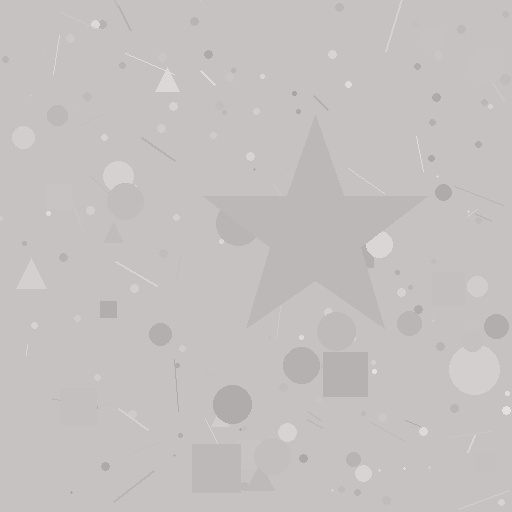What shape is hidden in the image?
A star is hidden in the image.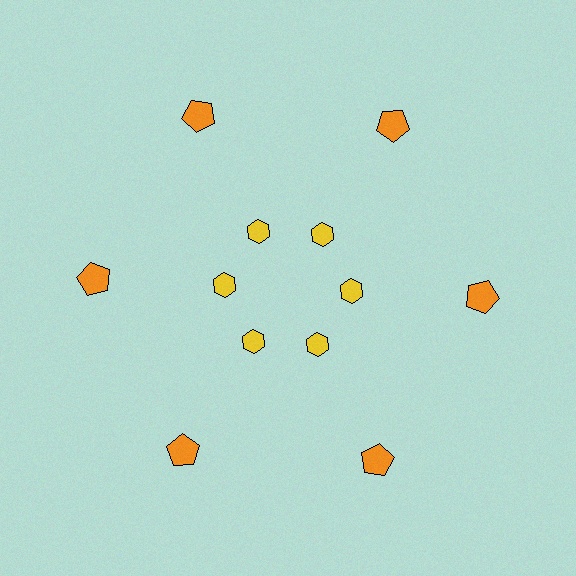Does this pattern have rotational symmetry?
Yes, this pattern has 6-fold rotational symmetry. It looks the same after rotating 60 degrees around the center.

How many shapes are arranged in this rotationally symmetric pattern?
There are 12 shapes, arranged in 6 groups of 2.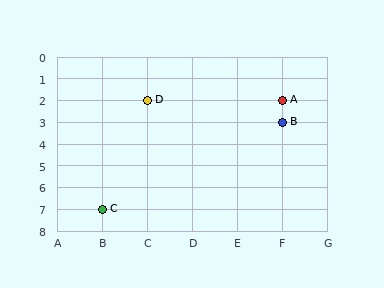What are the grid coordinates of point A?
Point A is at grid coordinates (F, 2).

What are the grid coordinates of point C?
Point C is at grid coordinates (B, 7).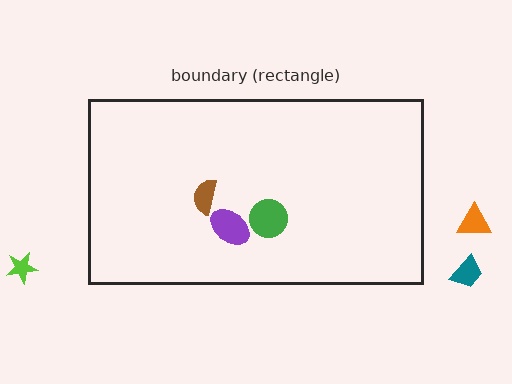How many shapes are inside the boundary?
3 inside, 3 outside.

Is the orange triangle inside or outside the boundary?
Outside.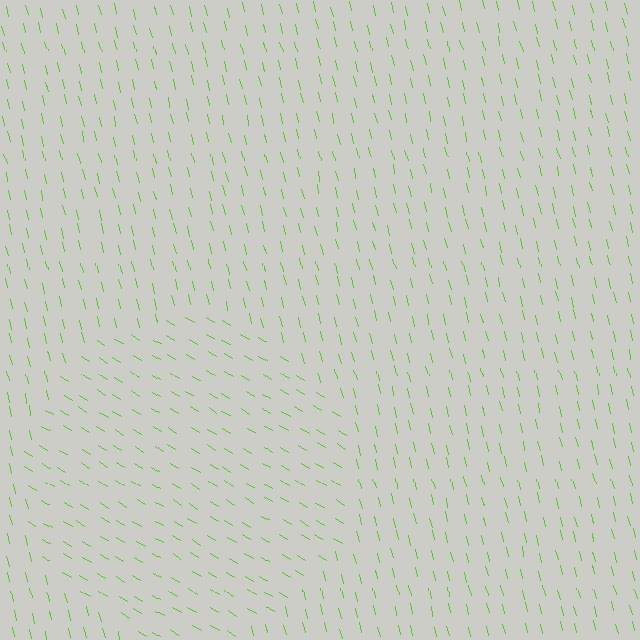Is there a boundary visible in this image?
Yes, there is a texture boundary formed by a change in line orientation.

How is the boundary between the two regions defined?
The boundary is defined purely by a change in line orientation (approximately 45 degrees difference). All lines are the same color and thickness.